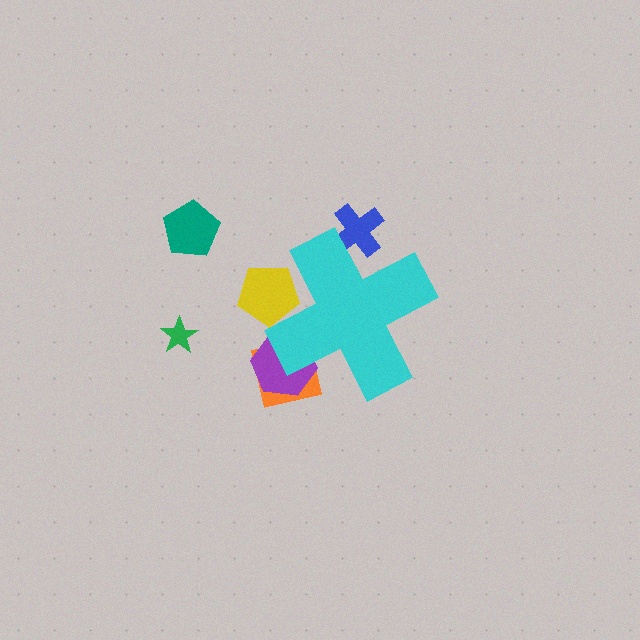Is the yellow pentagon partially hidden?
Yes, the yellow pentagon is partially hidden behind the cyan cross.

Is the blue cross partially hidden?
Yes, the blue cross is partially hidden behind the cyan cross.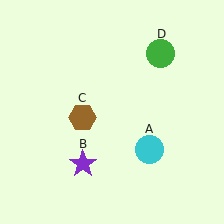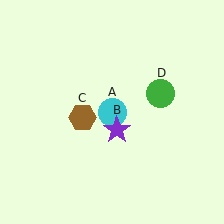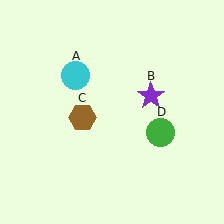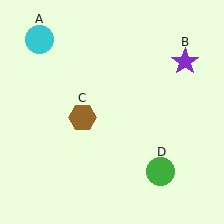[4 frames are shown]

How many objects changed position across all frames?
3 objects changed position: cyan circle (object A), purple star (object B), green circle (object D).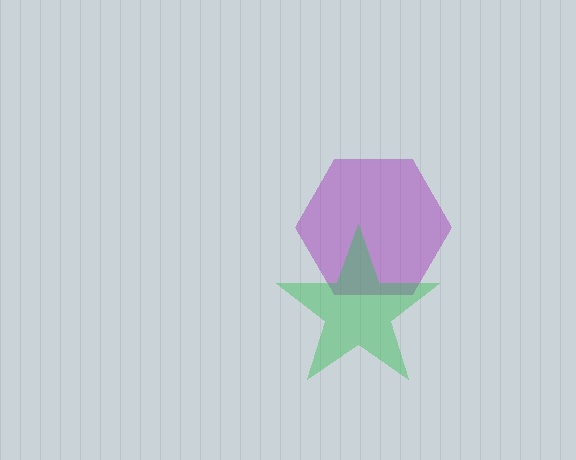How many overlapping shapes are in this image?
There are 2 overlapping shapes in the image.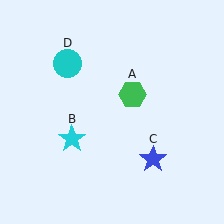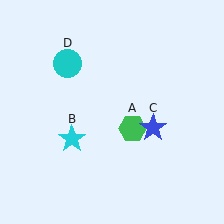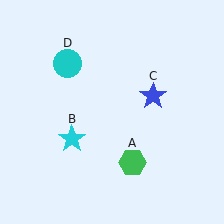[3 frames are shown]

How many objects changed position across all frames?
2 objects changed position: green hexagon (object A), blue star (object C).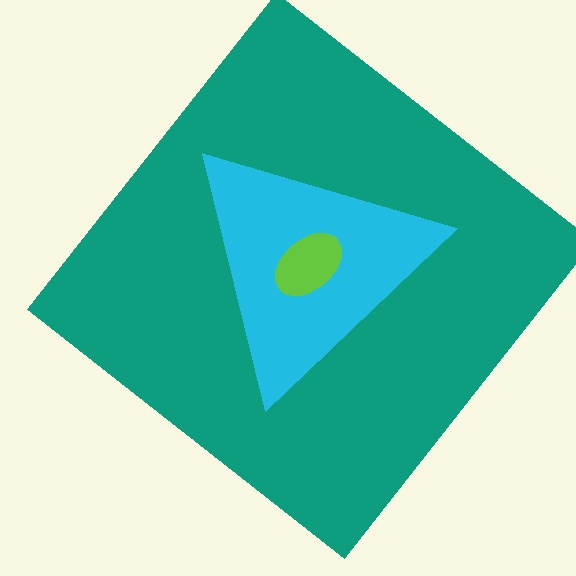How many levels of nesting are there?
3.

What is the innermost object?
The lime ellipse.